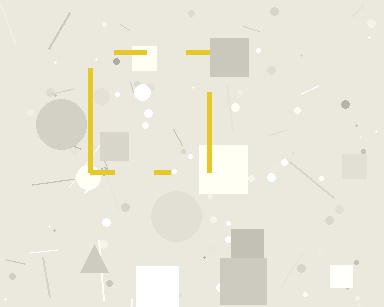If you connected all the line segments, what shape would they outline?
They would outline a square.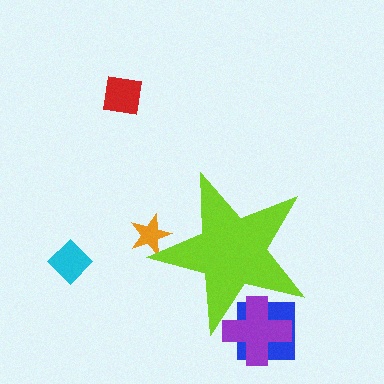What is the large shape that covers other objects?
A lime star.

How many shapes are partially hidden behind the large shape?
3 shapes are partially hidden.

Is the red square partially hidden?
No, the red square is fully visible.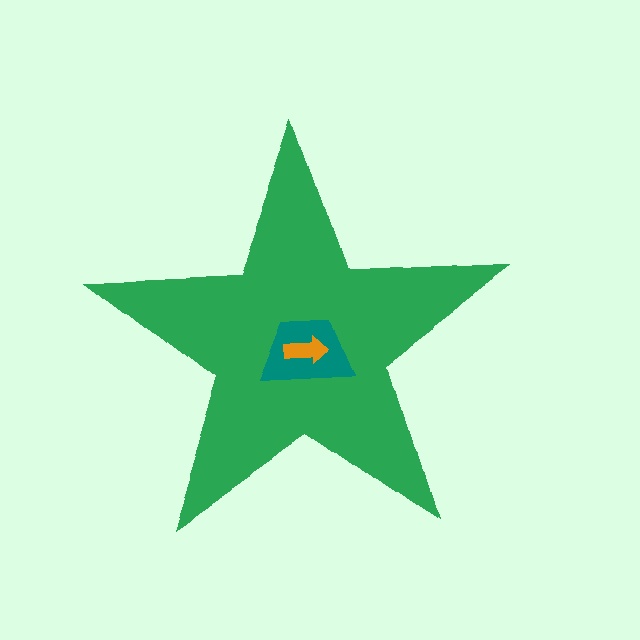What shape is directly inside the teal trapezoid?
The orange arrow.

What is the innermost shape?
The orange arrow.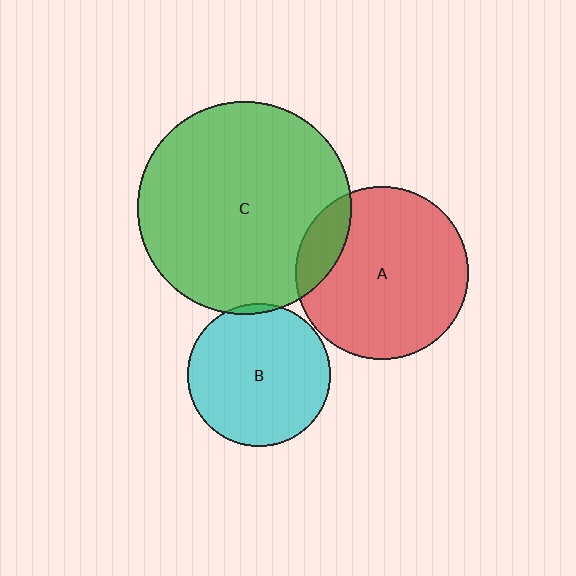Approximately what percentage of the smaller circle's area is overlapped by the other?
Approximately 15%.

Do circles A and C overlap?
Yes.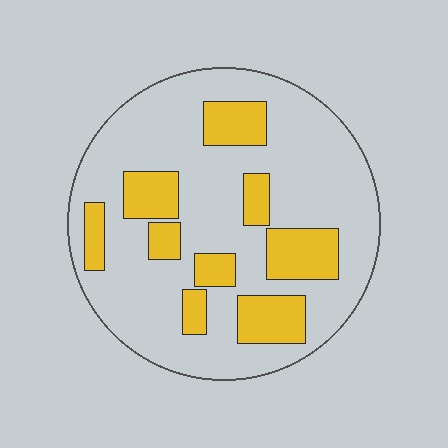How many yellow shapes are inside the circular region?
9.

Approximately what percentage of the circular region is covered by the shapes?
Approximately 25%.